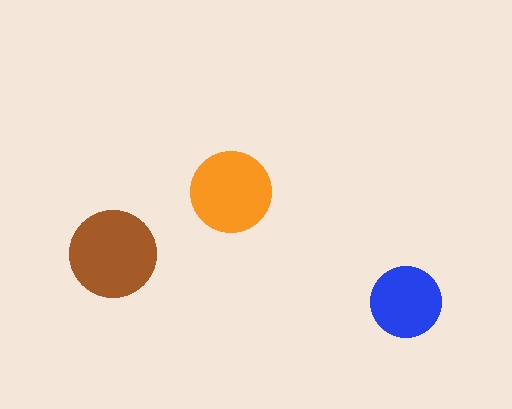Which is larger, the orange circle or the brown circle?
The brown one.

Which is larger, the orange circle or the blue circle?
The orange one.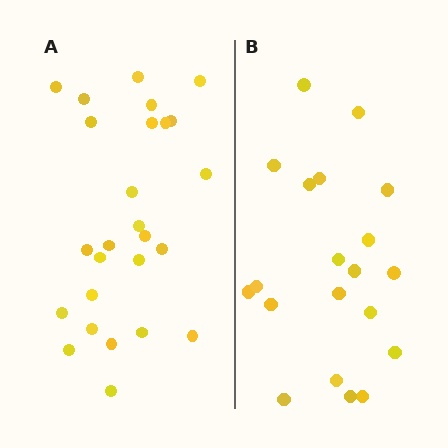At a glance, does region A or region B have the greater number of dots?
Region A (the left region) has more dots.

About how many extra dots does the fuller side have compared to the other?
Region A has about 6 more dots than region B.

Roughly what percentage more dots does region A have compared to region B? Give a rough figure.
About 30% more.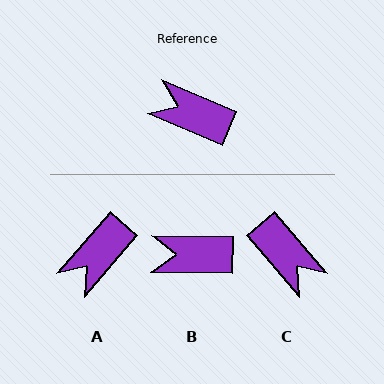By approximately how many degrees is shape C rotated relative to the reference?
Approximately 154 degrees counter-clockwise.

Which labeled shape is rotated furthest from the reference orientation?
C, about 154 degrees away.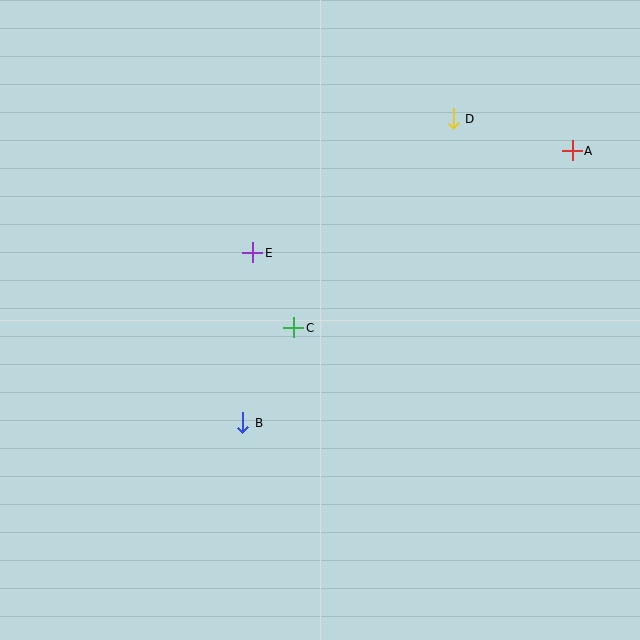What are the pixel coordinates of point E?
Point E is at (253, 253).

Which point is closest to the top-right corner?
Point A is closest to the top-right corner.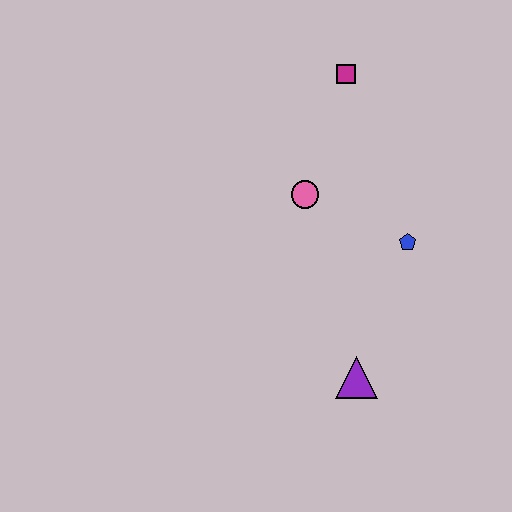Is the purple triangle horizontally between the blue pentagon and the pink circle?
Yes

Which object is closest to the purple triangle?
The blue pentagon is closest to the purple triangle.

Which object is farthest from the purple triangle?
The magenta square is farthest from the purple triangle.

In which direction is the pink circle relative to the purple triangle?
The pink circle is above the purple triangle.